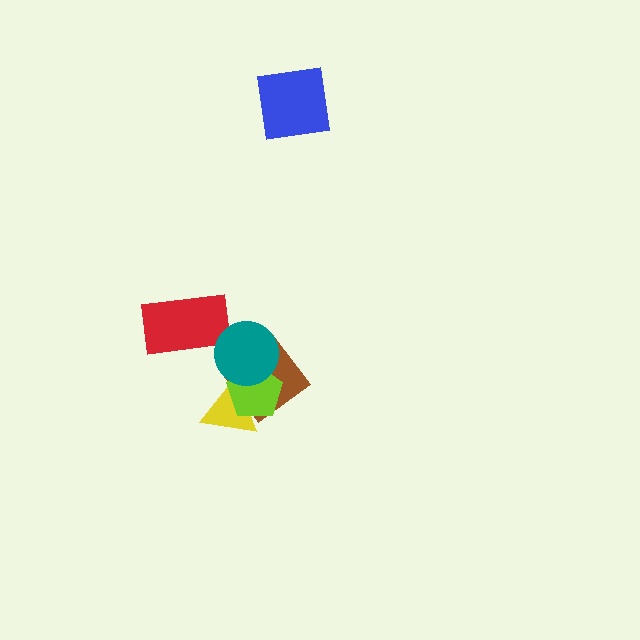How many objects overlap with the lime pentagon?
3 objects overlap with the lime pentagon.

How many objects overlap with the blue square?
0 objects overlap with the blue square.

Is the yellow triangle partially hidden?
Yes, it is partially covered by another shape.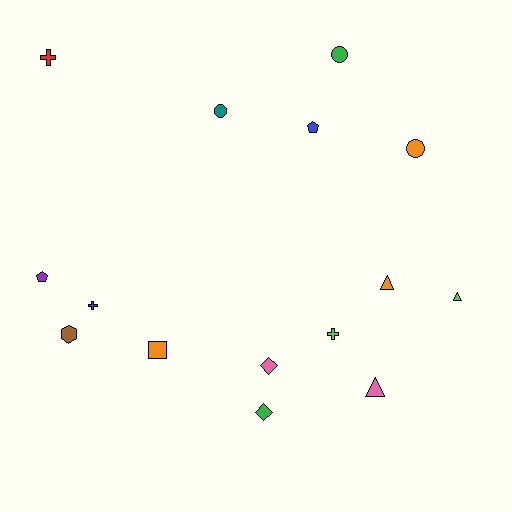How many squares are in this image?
There is 1 square.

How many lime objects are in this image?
There are 2 lime objects.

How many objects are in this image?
There are 15 objects.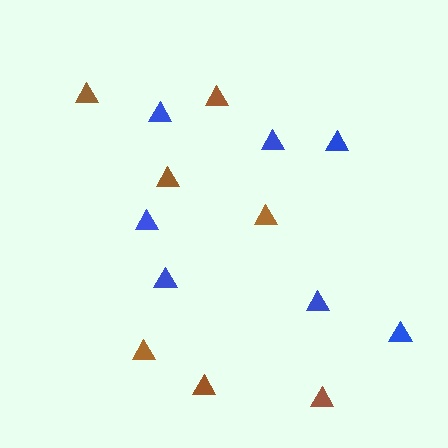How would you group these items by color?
There are 2 groups: one group of blue triangles (7) and one group of brown triangles (7).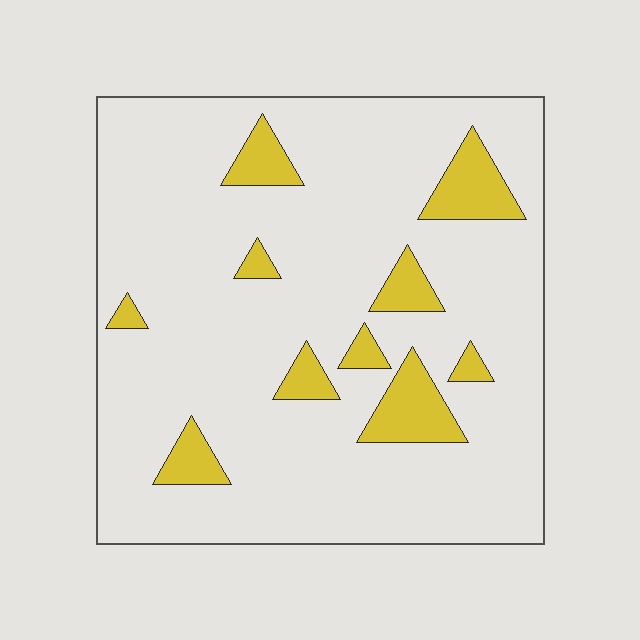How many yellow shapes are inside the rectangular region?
10.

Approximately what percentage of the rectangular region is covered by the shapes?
Approximately 15%.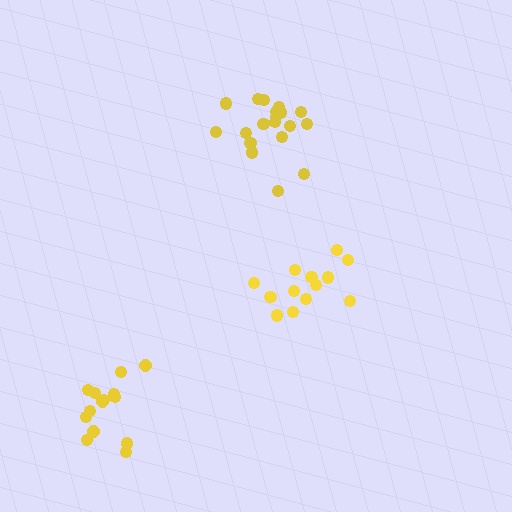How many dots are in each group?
Group 1: 13 dots, Group 2: 14 dots, Group 3: 19 dots (46 total).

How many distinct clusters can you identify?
There are 3 distinct clusters.